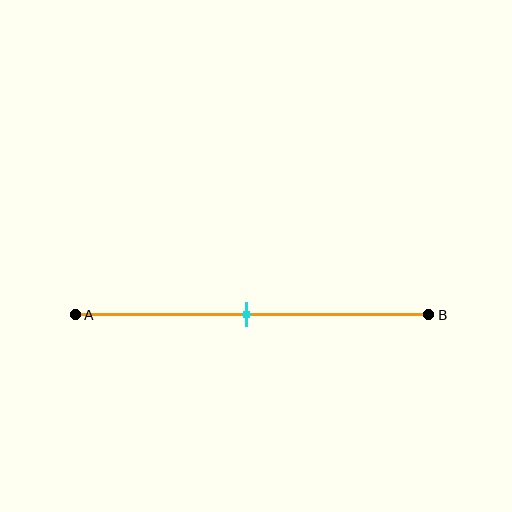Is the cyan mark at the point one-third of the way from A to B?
No, the mark is at about 50% from A, not at the 33% one-third point.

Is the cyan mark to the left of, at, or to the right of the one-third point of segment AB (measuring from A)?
The cyan mark is to the right of the one-third point of segment AB.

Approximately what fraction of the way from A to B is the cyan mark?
The cyan mark is approximately 50% of the way from A to B.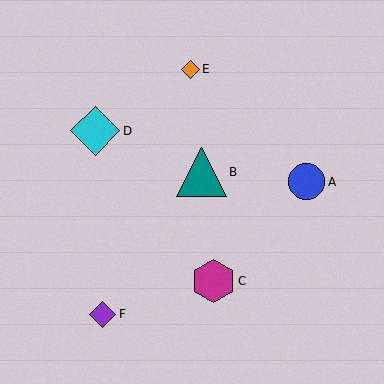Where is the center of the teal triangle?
The center of the teal triangle is at (201, 172).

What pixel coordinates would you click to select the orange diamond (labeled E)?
Click at (190, 69) to select the orange diamond E.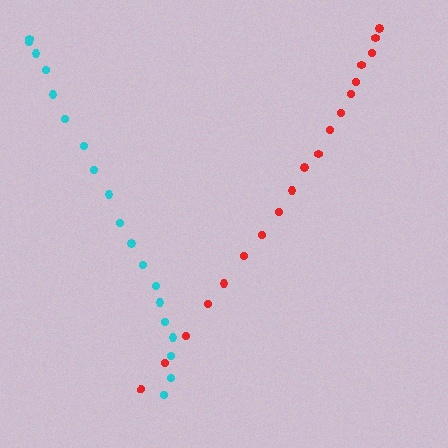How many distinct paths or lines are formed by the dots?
There are 2 distinct paths.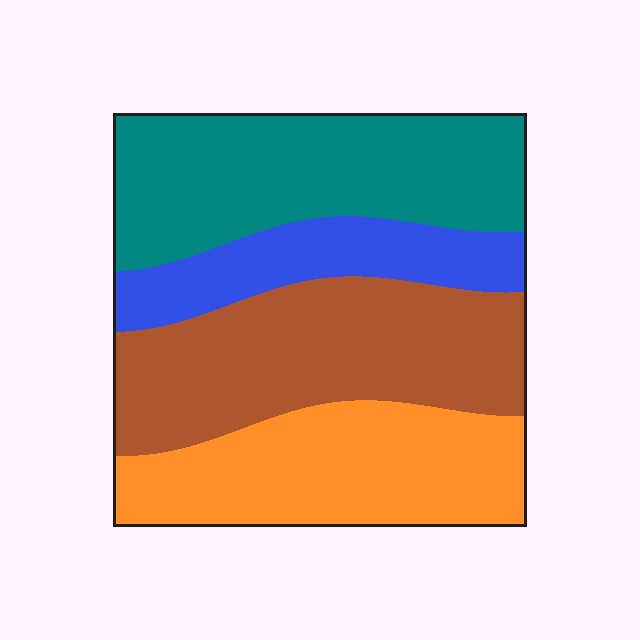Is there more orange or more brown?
Brown.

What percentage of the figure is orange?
Orange takes up between a sixth and a third of the figure.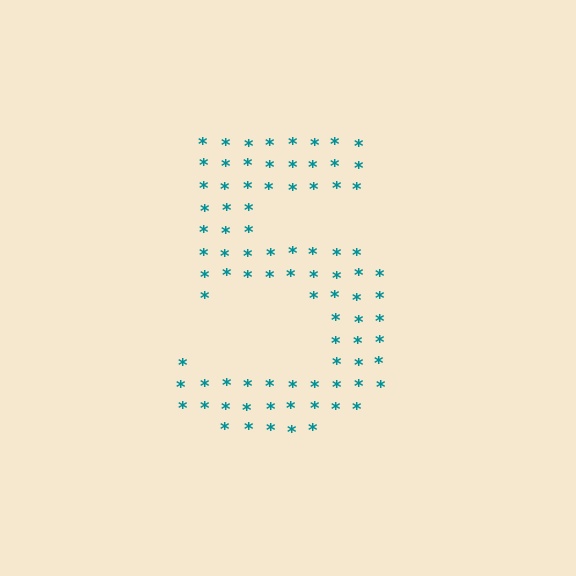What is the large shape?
The large shape is the digit 5.